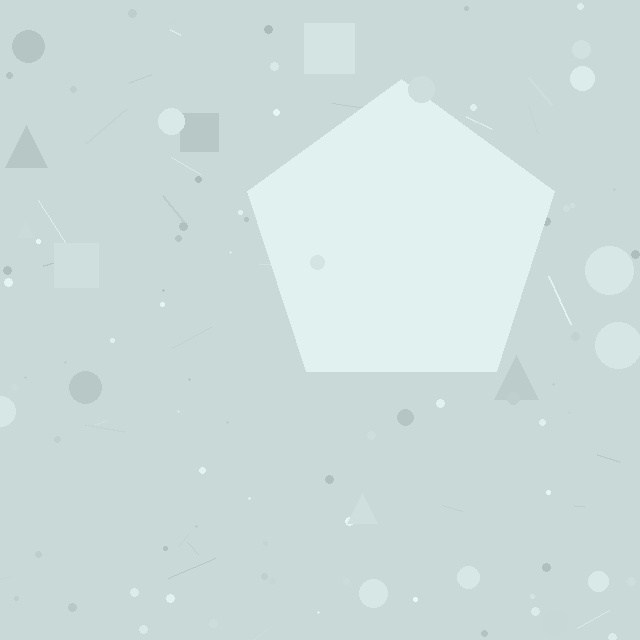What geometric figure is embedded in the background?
A pentagon is embedded in the background.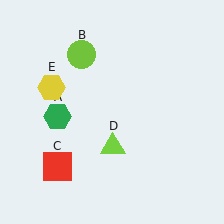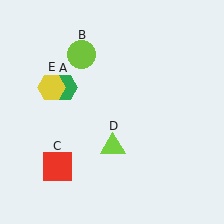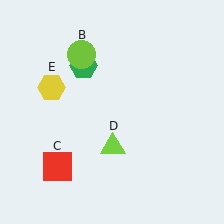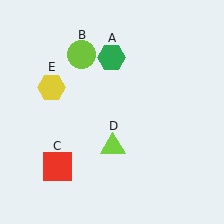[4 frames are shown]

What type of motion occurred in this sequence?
The green hexagon (object A) rotated clockwise around the center of the scene.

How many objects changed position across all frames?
1 object changed position: green hexagon (object A).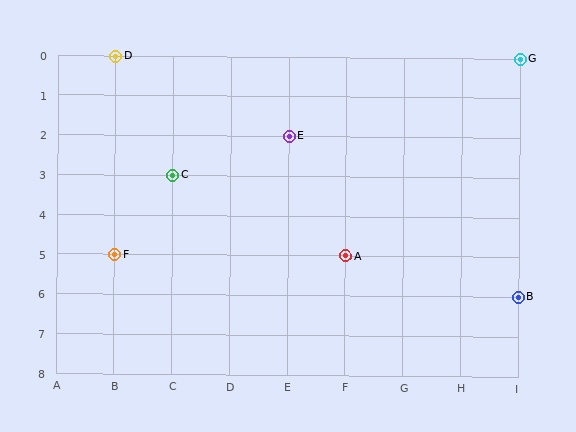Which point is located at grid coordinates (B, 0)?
Point D is at (B, 0).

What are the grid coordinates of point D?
Point D is at grid coordinates (B, 0).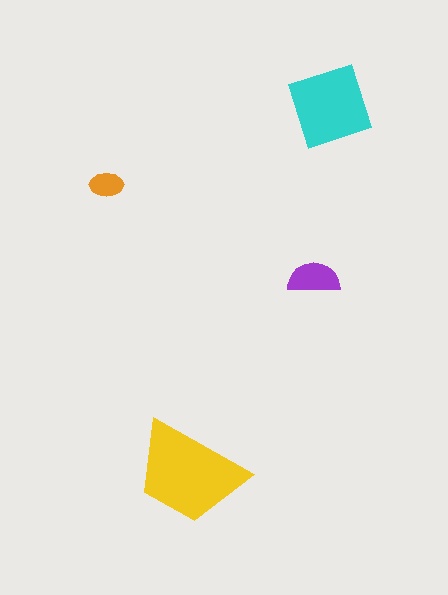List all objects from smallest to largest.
The orange ellipse, the purple semicircle, the cyan square, the yellow trapezoid.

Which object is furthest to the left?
The orange ellipse is leftmost.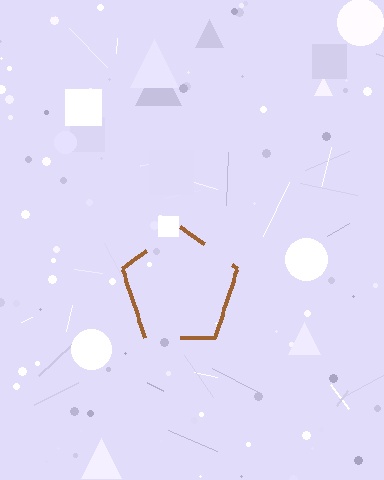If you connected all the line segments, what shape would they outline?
They would outline a pentagon.